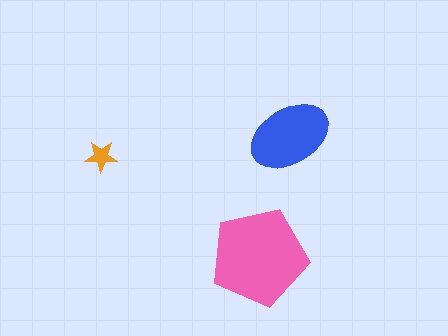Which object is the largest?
The pink pentagon.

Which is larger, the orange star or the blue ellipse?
The blue ellipse.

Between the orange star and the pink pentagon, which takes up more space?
The pink pentagon.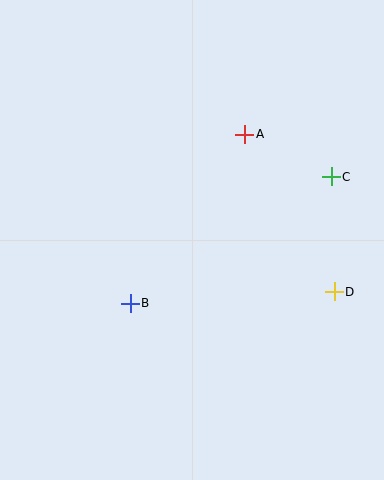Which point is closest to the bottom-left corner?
Point B is closest to the bottom-left corner.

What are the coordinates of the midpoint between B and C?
The midpoint between B and C is at (231, 240).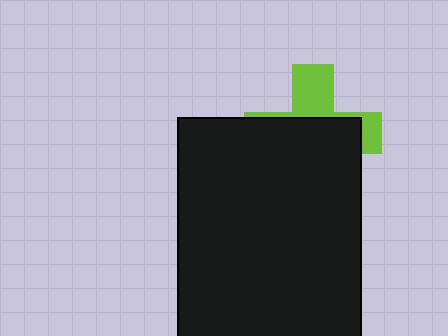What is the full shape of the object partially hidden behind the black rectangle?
The partially hidden object is a lime cross.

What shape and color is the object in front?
The object in front is a black rectangle.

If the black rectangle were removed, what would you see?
You would see the complete lime cross.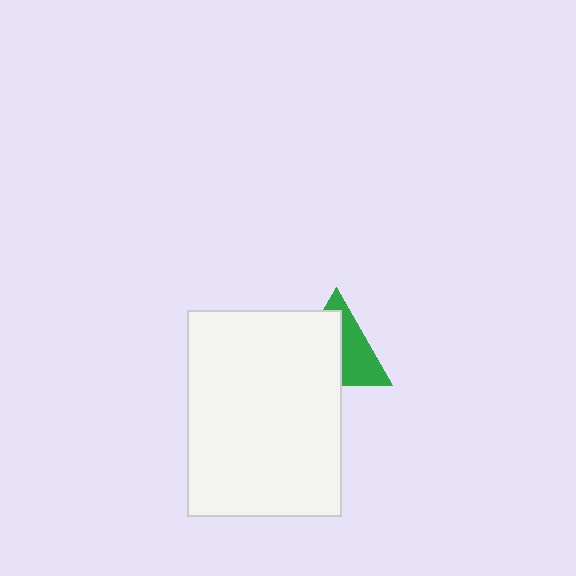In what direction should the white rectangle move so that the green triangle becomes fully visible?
The white rectangle should move toward the lower-left. That is the shortest direction to clear the overlap and leave the green triangle fully visible.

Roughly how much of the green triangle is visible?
About half of it is visible (roughly 45%).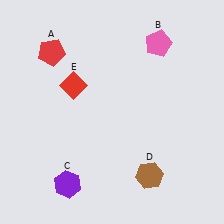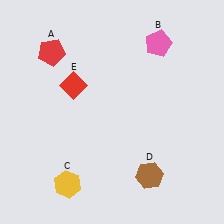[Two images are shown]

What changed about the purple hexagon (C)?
In Image 1, C is purple. In Image 2, it changed to yellow.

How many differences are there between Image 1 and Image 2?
There is 1 difference between the two images.